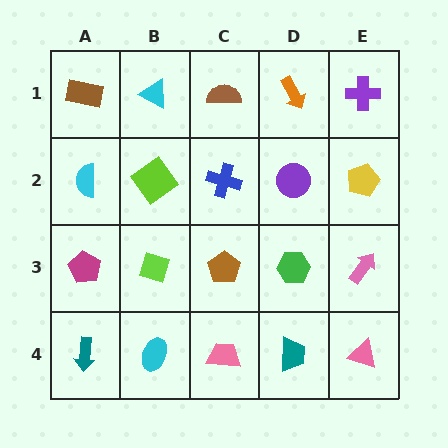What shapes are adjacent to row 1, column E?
A yellow pentagon (row 2, column E), an orange arrow (row 1, column D).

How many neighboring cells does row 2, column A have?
3.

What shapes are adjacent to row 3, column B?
A lime diamond (row 2, column B), a cyan ellipse (row 4, column B), a magenta pentagon (row 3, column A), a brown pentagon (row 3, column C).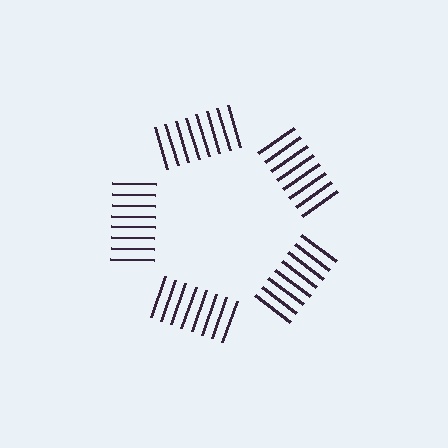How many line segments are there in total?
40 — 8 along each of the 5 edges.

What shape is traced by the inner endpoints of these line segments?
An illusory pentagon — the line segments terminate on its edges but no continuous stroke is drawn.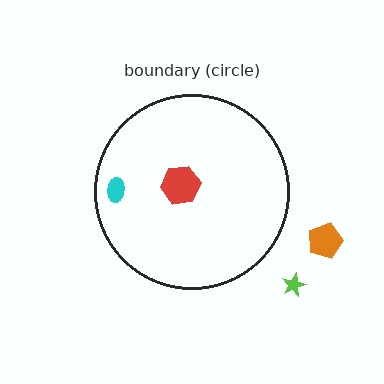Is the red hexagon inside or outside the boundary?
Inside.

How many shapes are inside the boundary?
2 inside, 2 outside.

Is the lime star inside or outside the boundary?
Outside.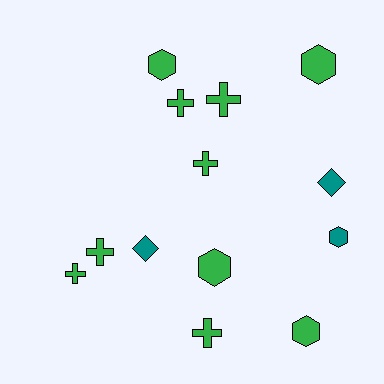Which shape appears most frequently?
Cross, with 6 objects.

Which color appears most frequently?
Green, with 10 objects.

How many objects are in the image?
There are 13 objects.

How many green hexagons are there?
There are 4 green hexagons.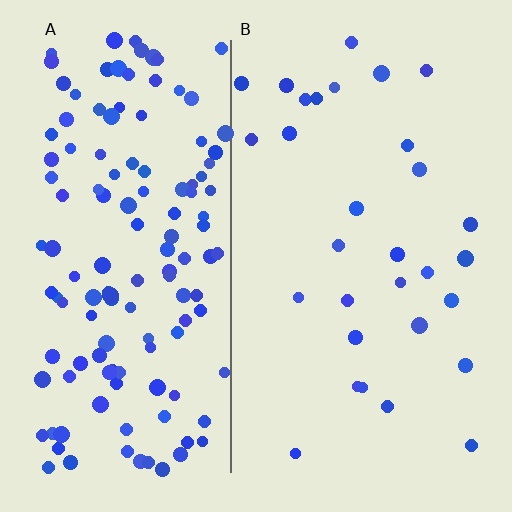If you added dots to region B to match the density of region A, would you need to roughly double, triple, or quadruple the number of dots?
Approximately quadruple.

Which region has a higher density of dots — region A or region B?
A (the left).